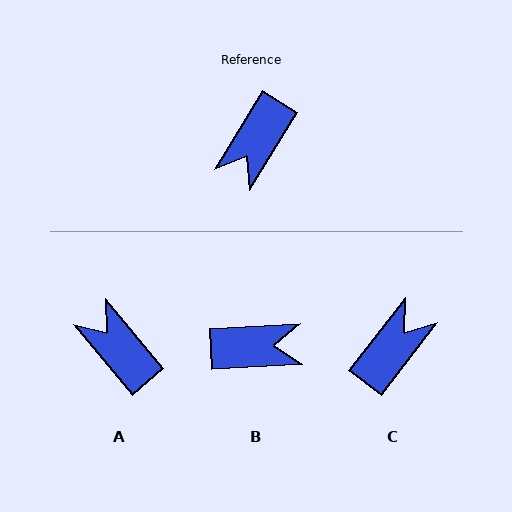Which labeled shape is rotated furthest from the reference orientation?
C, about 174 degrees away.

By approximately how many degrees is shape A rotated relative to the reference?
Approximately 109 degrees clockwise.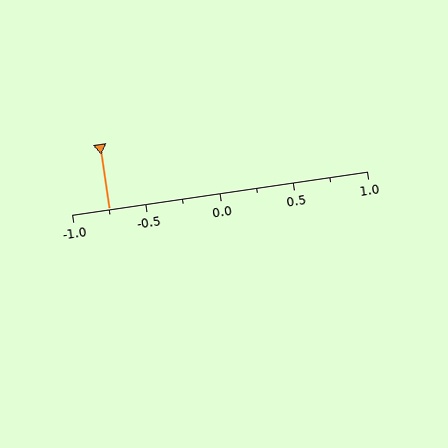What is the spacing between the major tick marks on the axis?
The major ticks are spaced 0.5 apart.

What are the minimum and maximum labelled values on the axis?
The axis runs from -1.0 to 1.0.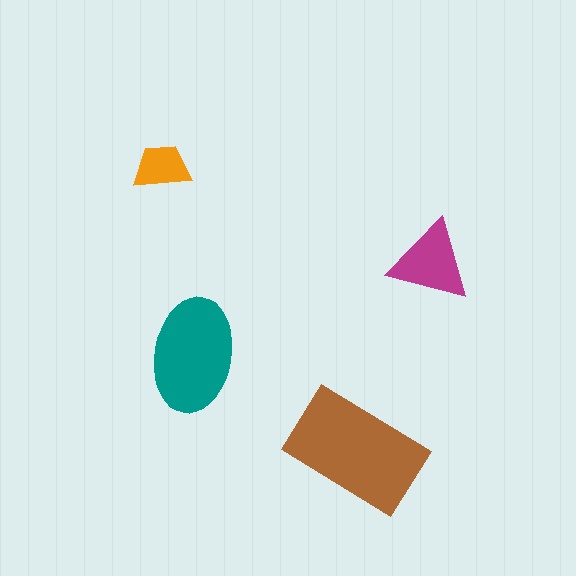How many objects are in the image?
There are 4 objects in the image.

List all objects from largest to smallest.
The brown rectangle, the teal ellipse, the magenta triangle, the orange trapezoid.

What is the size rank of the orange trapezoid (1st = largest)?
4th.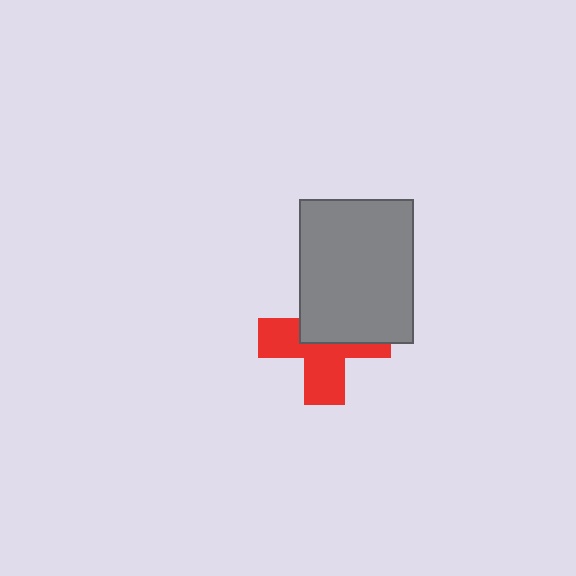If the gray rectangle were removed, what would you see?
You would see the complete red cross.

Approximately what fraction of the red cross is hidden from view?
Roughly 46% of the red cross is hidden behind the gray rectangle.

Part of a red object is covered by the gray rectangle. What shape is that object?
It is a cross.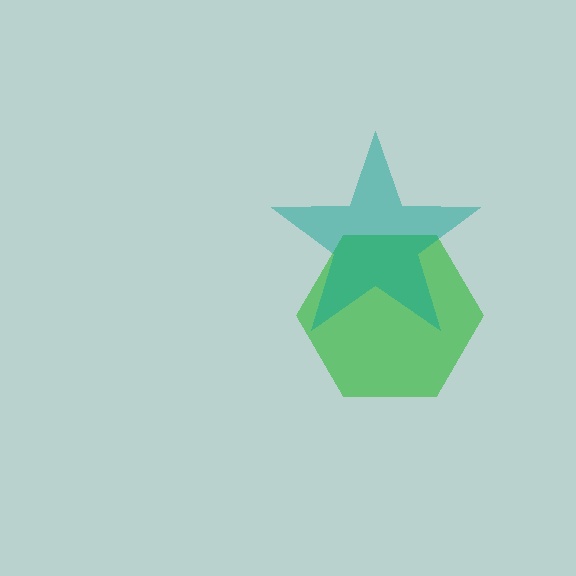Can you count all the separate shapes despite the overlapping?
Yes, there are 2 separate shapes.